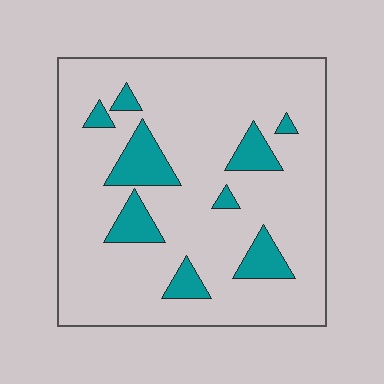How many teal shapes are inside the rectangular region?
9.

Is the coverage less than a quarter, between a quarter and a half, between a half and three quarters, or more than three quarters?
Less than a quarter.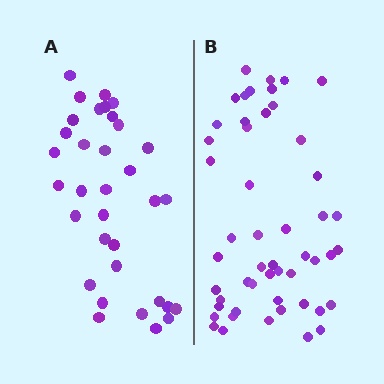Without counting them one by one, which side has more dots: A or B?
Region B (the right region) has more dots.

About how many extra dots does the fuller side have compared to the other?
Region B has approximately 15 more dots than region A.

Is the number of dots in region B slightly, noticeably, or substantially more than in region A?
Region B has substantially more. The ratio is roughly 1.5 to 1.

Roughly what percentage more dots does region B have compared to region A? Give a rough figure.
About 50% more.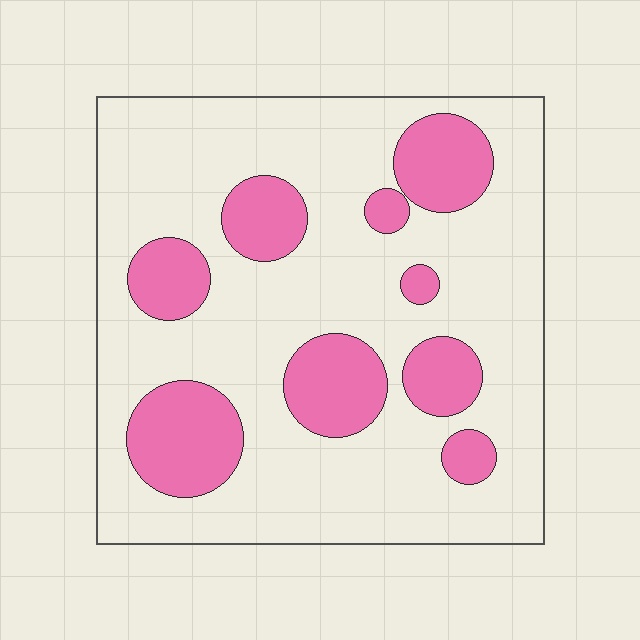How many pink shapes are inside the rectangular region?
9.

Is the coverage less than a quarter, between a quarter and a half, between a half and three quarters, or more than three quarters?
Less than a quarter.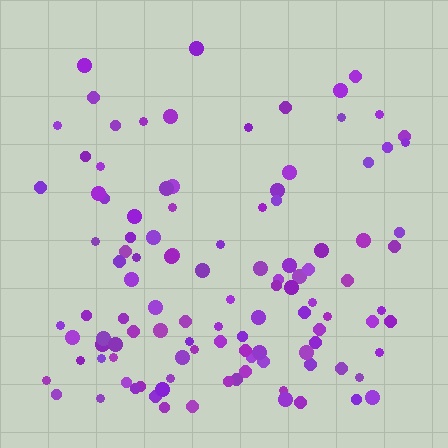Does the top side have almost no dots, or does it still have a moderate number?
Still a moderate number, just noticeably fewer than the bottom.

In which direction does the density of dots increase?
From top to bottom, with the bottom side densest.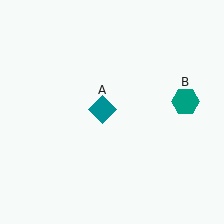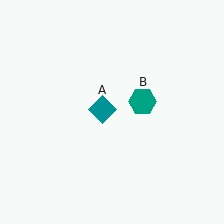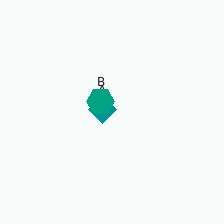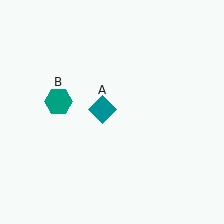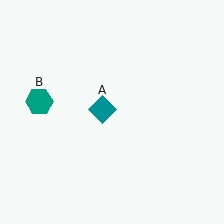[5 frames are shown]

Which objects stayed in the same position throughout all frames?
Teal diamond (object A) remained stationary.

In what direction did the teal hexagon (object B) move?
The teal hexagon (object B) moved left.